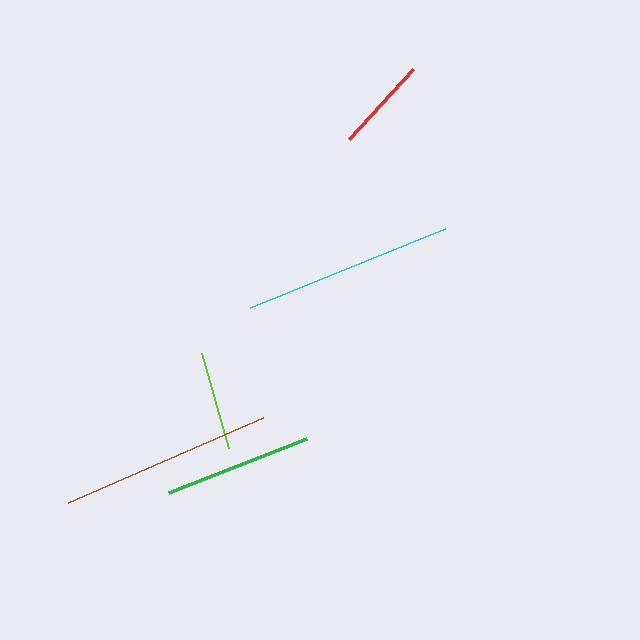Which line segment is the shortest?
The red line is the shortest at approximately 95 pixels.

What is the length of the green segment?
The green segment is approximately 148 pixels long.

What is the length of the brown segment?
The brown segment is approximately 213 pixels long.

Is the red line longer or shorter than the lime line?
The lime line is longer than the red line.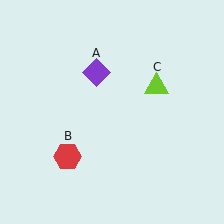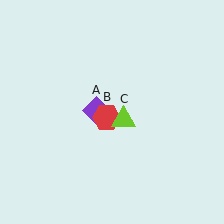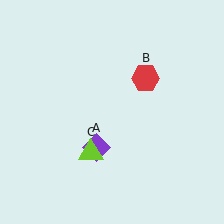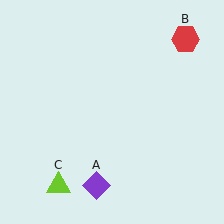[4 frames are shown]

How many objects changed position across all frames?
3 objects changed position: purple diamond (object A), red hexagon (object B), lime triangle (object C).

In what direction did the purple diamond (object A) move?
The purple diamond (object A) moved down.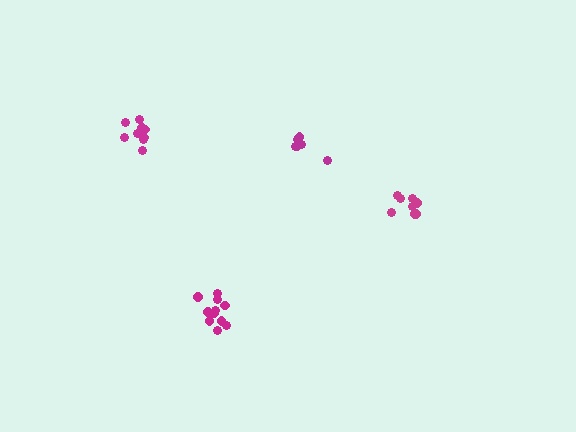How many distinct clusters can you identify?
There are 4 distinct clusters.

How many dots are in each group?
Group 1: 11 dots, Group 2: 6 dots, Group 3: 11 dots, Group 4: 8 dots (36 total).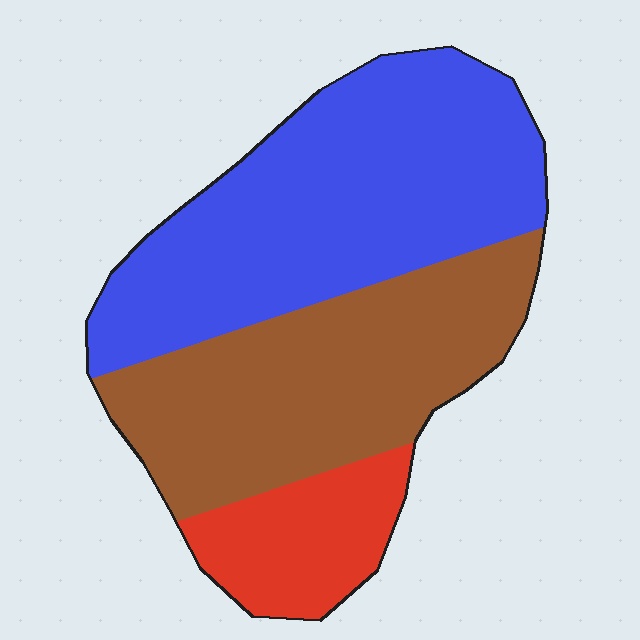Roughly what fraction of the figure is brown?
Brown covers around 40% of the figure.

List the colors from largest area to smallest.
From largest to smallest: blue, brown, red.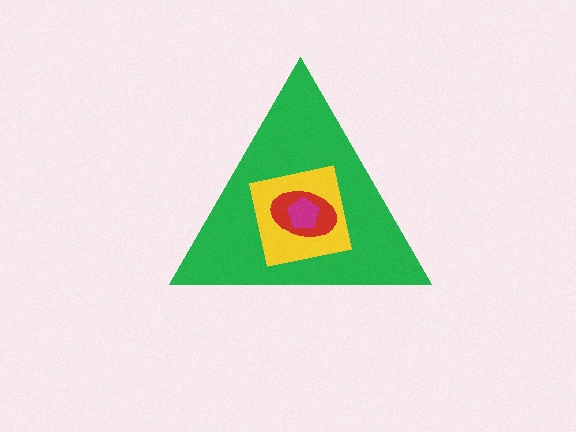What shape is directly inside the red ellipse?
The magenta pentagon.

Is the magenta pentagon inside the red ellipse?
Yes.